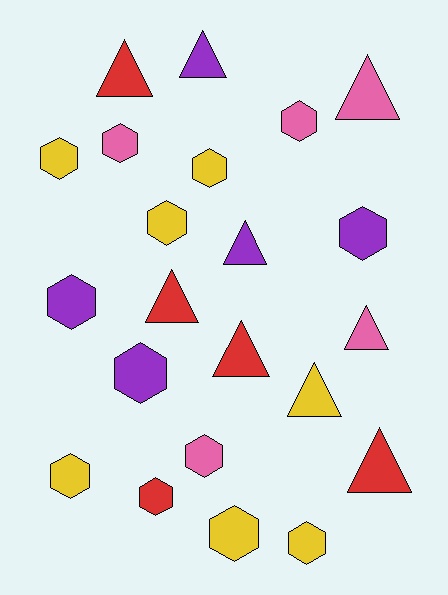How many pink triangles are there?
There are 2 pink triangles.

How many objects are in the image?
There are 22 objects.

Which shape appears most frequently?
Hexagon, with 13 objects.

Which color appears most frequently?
Yellow, with 7 objects.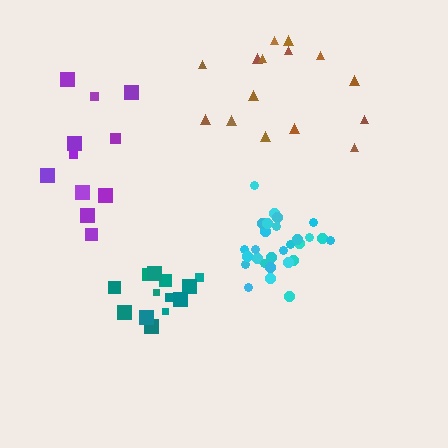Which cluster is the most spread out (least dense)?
Brown.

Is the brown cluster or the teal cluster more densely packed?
Teal.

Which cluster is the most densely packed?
Cyan.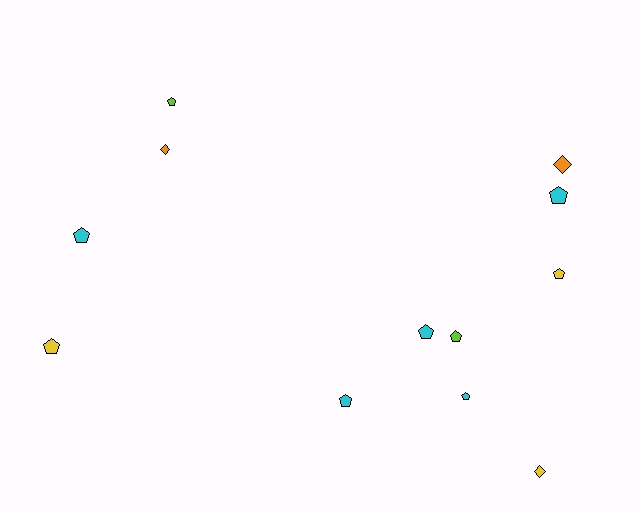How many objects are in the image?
There are 12 objects.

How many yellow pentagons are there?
There are 2 yellow pentagons.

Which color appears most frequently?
Cyan, with 5 objects.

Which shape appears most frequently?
Pentagon, with 9 objects.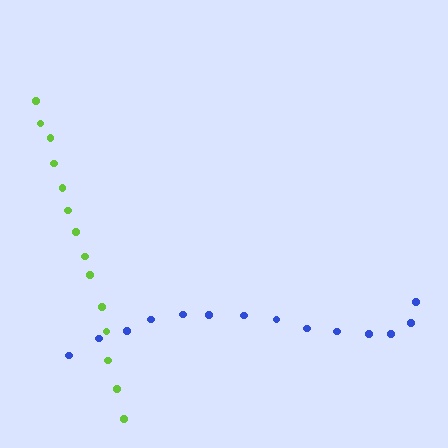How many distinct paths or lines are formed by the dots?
There are 2 distinct paths.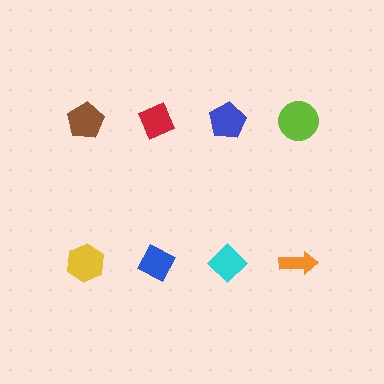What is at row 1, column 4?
A lime circle.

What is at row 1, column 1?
A brown pentagon.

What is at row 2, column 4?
An orange arrow.